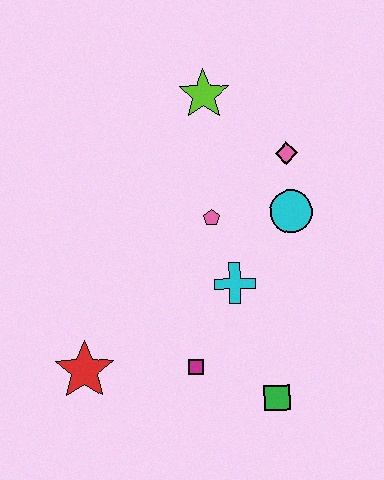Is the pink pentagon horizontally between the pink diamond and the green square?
No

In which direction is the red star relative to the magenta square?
The red star is to the left of the magenta square.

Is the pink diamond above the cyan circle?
Yes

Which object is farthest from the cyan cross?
The lime star is farthest from the cyan cross.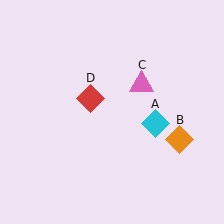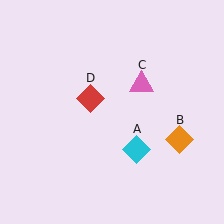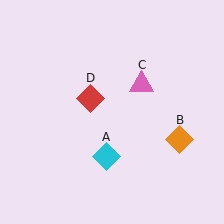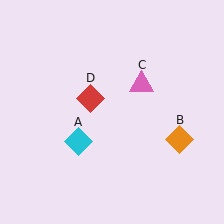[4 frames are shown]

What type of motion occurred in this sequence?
The cyan diamond (object A) rotated clockwise around the center of the scene.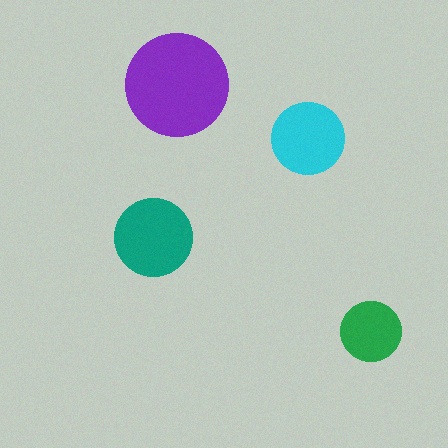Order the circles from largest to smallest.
the purple one, the teal one, the cyan one, the green one.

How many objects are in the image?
There are 4 objects in the image.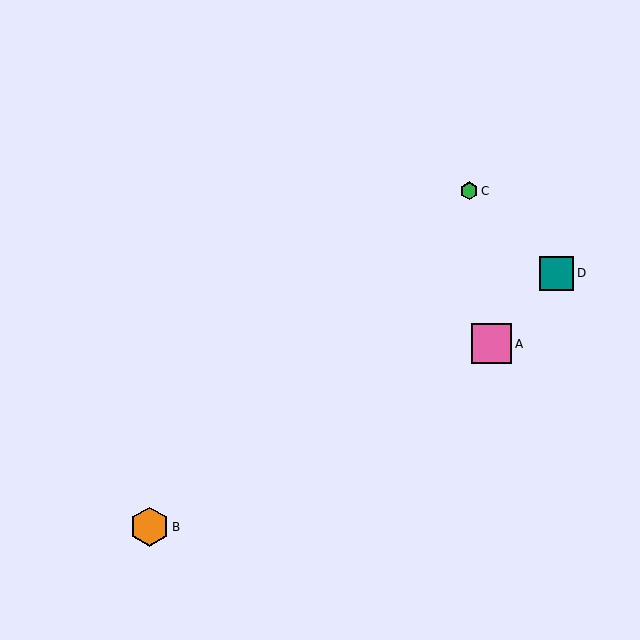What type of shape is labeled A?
Shape A is a pink square.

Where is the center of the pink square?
The center of the pink square is at (491, 344).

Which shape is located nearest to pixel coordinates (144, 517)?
The orange hexagon (labeled B) at (150, 527) is nearest to that location.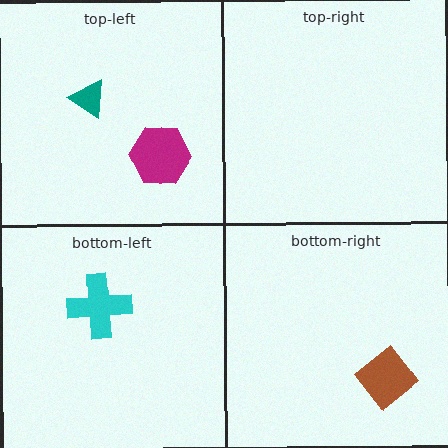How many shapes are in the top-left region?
2.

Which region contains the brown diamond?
The bottom-right region.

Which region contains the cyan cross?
The bottom-left region.